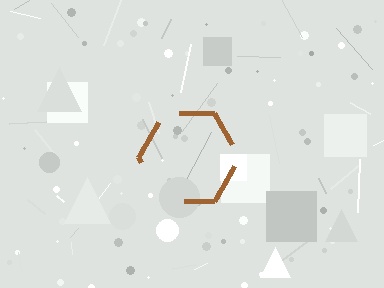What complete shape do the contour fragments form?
The contour fragments form a hexagon.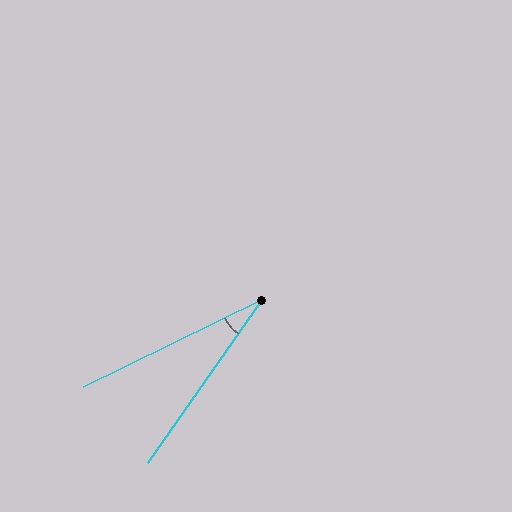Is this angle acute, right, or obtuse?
It is acute.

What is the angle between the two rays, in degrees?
Approximately 29 degrees.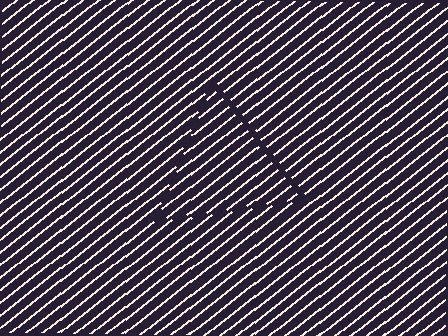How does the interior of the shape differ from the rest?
The interior of the shape contains the same grating, shifted by half a period — the contour is defined by the phase discontinuity where line-ends from the inner and outer gratings abut.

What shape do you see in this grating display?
An illusory triangle. The interior of the shape contains the same grating, shifted by half a period — the contour is defined by the phase discontinuity where line-ends from the inner and outer gratings abut.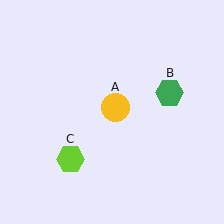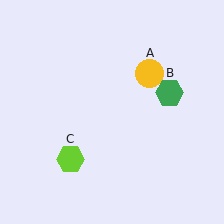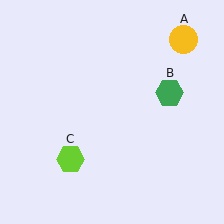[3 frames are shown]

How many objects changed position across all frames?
1 object changed position: yellow circle (object A).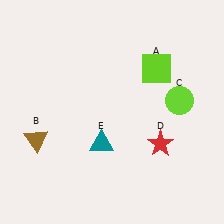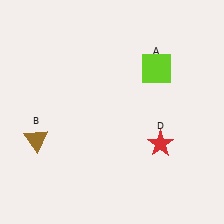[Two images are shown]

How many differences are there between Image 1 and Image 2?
There are 2 differences between the two images.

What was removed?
The lime circle (C), the teal triangle (E) were removed in Image 2.